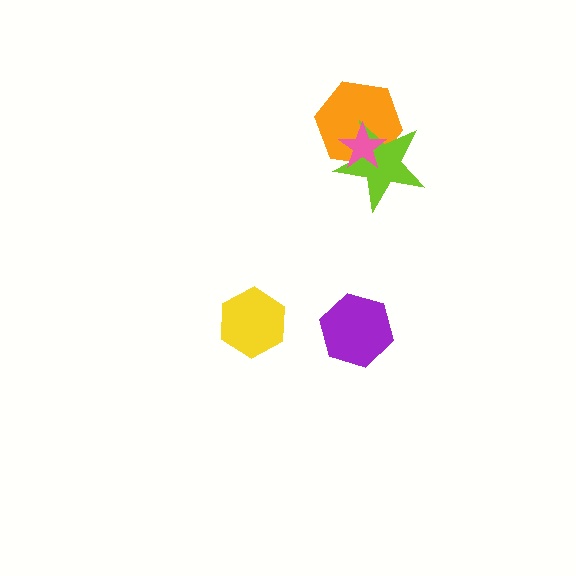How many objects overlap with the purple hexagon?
0 objects overlap with the purple hexagon.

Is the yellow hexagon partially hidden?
No, no other shape covers it.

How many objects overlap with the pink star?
2 objects overlap with the pink star.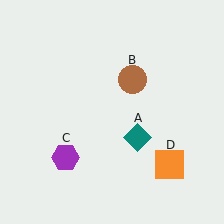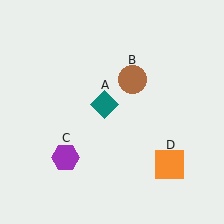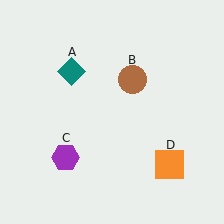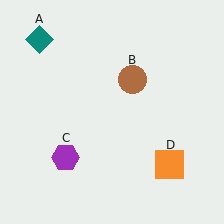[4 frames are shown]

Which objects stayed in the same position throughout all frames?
Brown circle (object B) and purple hexagon (object C) and orange square (object D) remained stationary.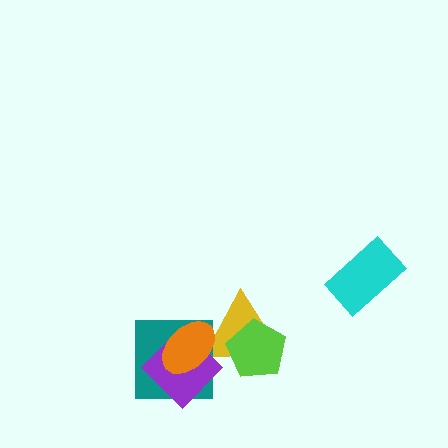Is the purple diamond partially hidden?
Yes, it is partially covered by another shape.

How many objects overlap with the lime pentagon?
1 object overlaps with the lime pentagon.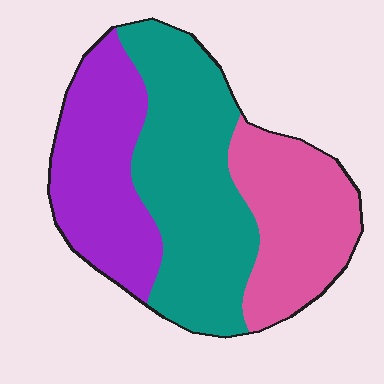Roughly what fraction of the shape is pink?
Pink covers 28% of the shape.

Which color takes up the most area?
Teal, at roughly 45%.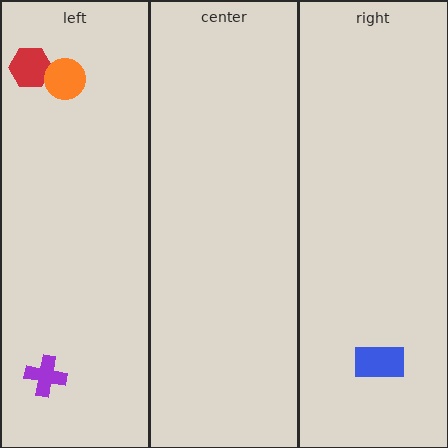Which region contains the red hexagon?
The left region.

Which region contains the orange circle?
The left region.